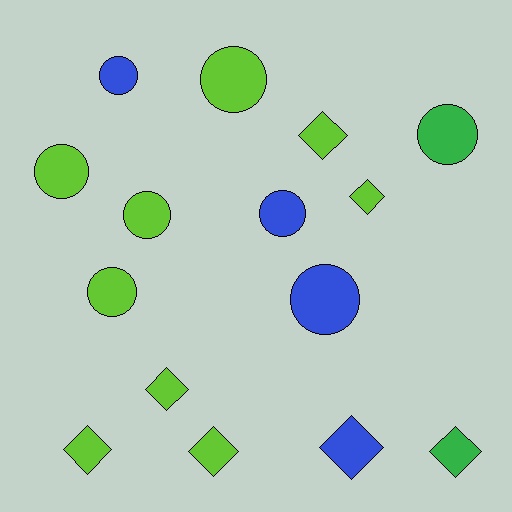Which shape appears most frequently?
Circle, with 8 objects.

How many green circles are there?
There is 1 green circle.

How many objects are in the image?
There are 15 objects.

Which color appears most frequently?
Lime, with 9 objects.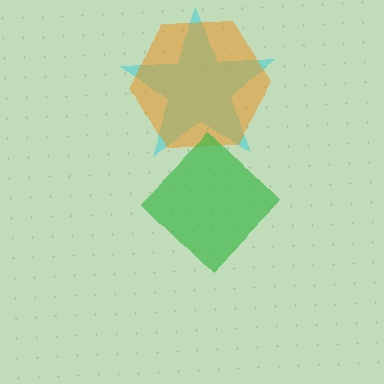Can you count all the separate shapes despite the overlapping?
Yes, there are 3 separate shapes.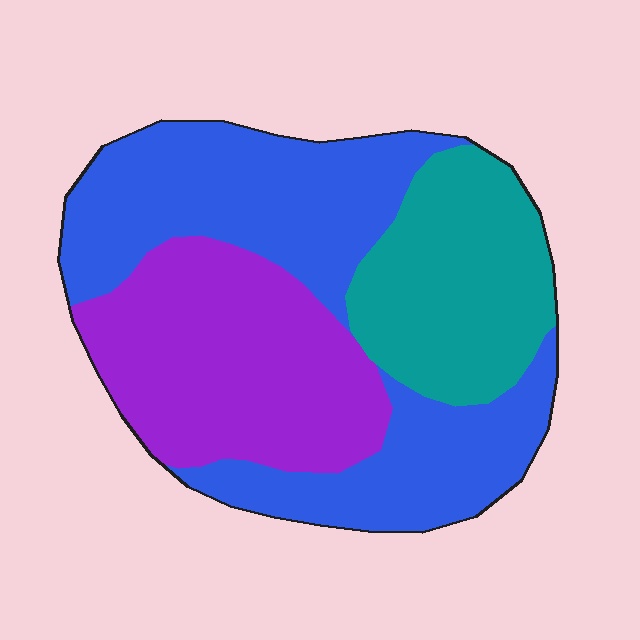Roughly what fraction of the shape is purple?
Purple covers around 30% of the shape.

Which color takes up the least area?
Teal, at roughly 25%.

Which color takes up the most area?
Blue, at roughly 45%.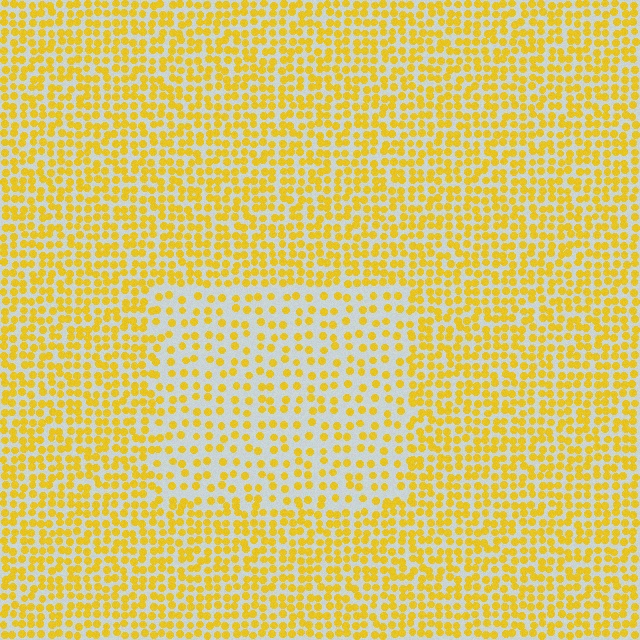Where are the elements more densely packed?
The elements are more densely packed outside the rectangle boundary.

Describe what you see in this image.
The image contains small yellow elements arranged at two different densities. A rectangle-shaped region is visible where the elements are less densely packed than the surrounding area.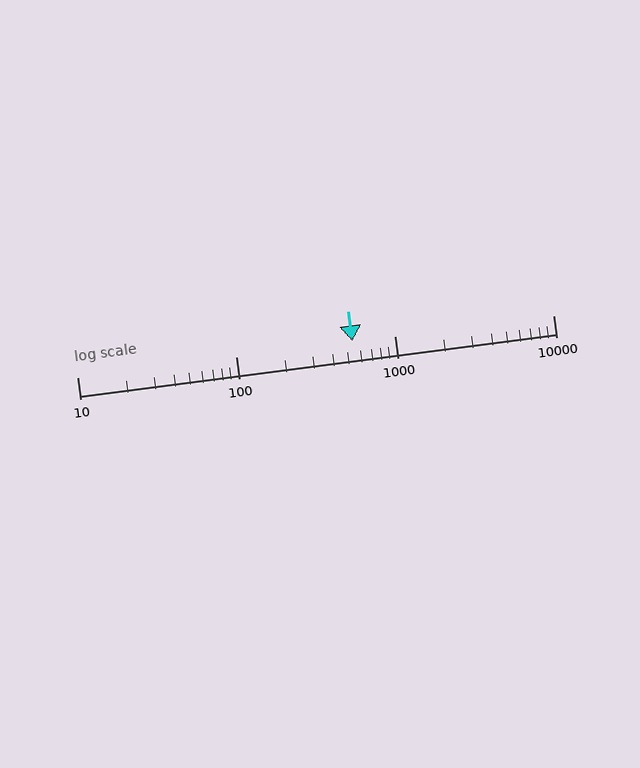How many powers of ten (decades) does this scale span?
The scale spans 3 decades, from 10 to 10000.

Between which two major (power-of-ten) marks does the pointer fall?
The pointer is between 100 and 1000.